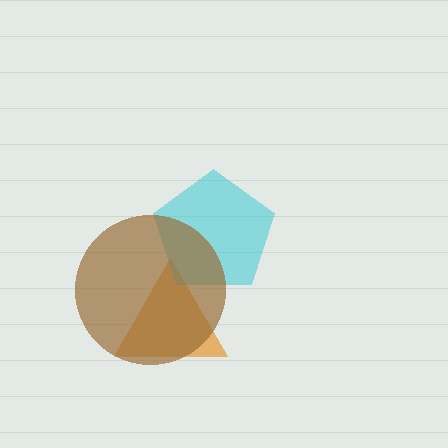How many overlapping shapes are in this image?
There are 3 overlapping shapes in the image.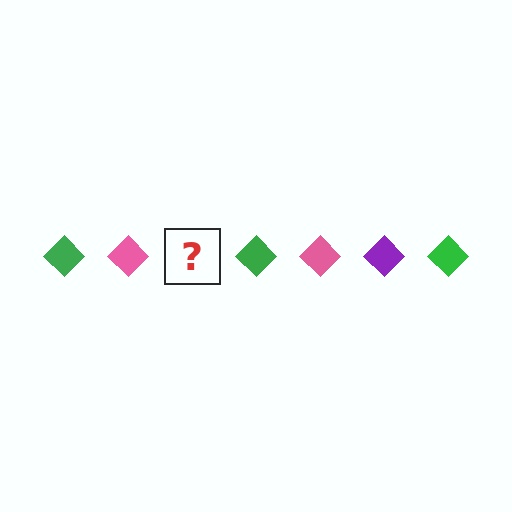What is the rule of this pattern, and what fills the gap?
The rule is that the pattern cycles through green, pink, purple diamonds. The gap should be filled with a purple diamond.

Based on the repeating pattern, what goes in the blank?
The blank should be a purple diamond.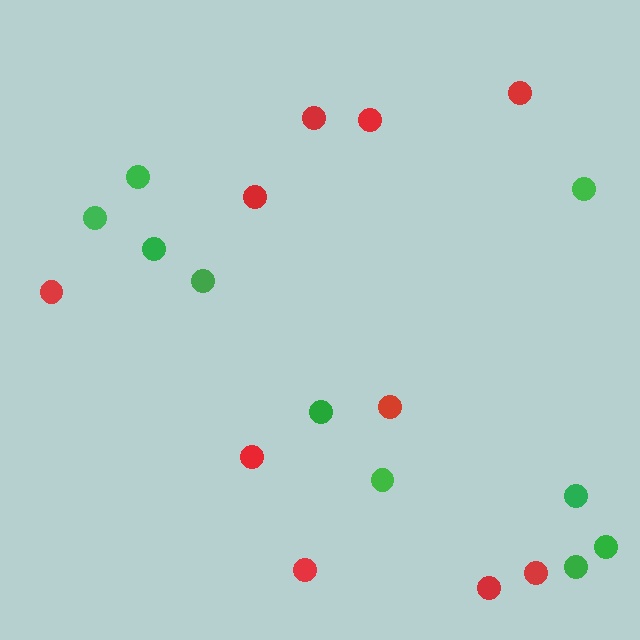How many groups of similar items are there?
There are 2 groups: one group of red circles (10) and one group of green circles (10).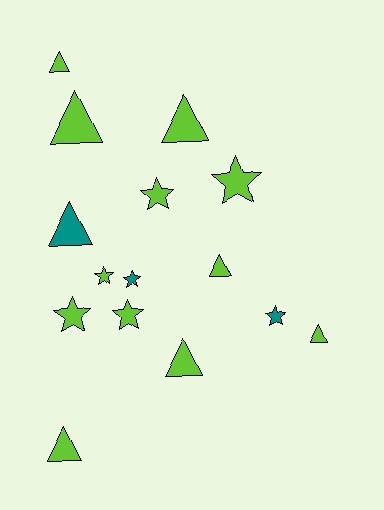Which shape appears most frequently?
Triangle, with 8 objects.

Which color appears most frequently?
Lime, with 12 objects.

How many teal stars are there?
There are 2 teal stars.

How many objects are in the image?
There are 15 objects.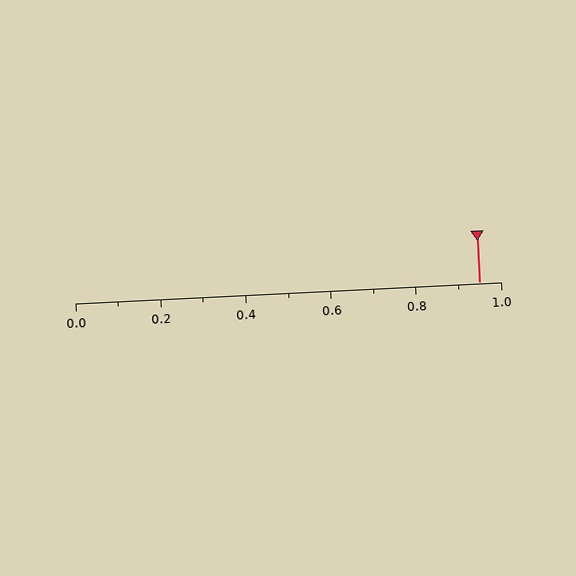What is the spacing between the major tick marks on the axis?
The major ticks are spaced 0.2 apart.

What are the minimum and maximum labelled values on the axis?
The axis runs from 0.0 to 1.0.